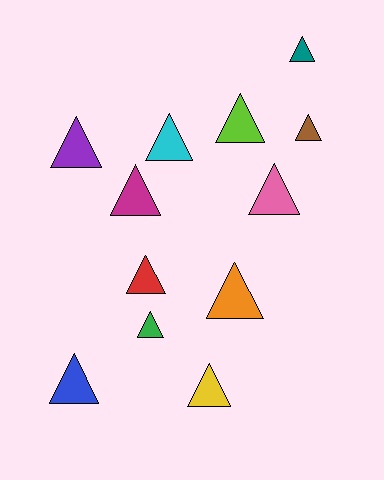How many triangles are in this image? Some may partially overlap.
There are 12 triangles.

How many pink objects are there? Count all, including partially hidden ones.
There is 1 pink object.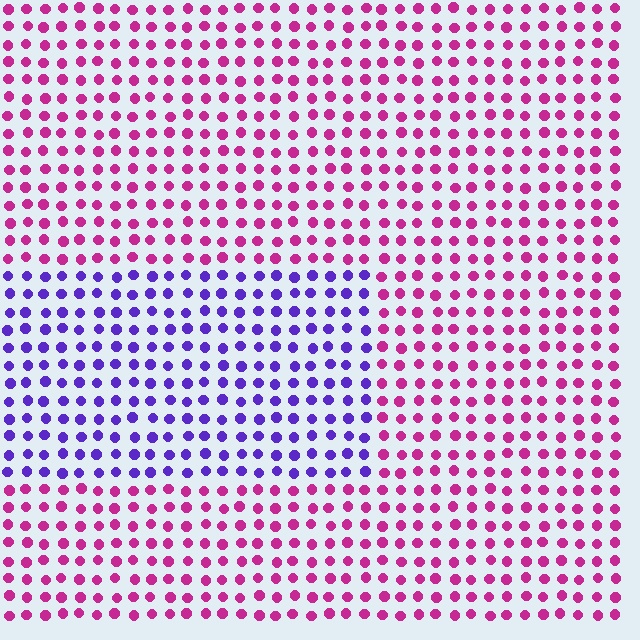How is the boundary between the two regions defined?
The boundary is defined purely by a slight shift in hue (about 61 degrees). Spacing, size, and orientation are identical on both sides.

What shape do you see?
I see a rectangle.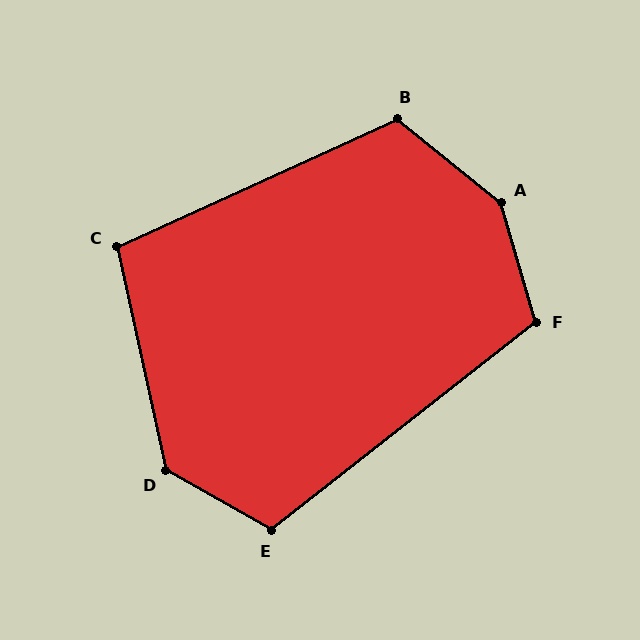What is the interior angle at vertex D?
Approximately 132 degrees (obtuse).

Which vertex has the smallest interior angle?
C, at approximately 102 degrees.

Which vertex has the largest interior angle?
A, at approximately 145 degrees.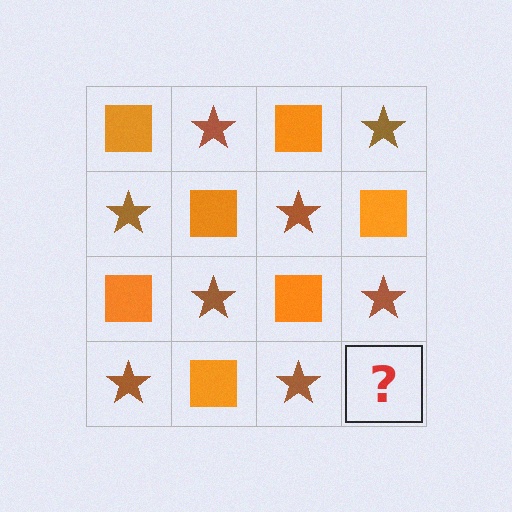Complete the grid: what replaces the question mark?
The question mark should be replaced with an orange square.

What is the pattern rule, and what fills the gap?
The rule is that it alternates orange square and brown star in a checkerboard pattern. The gap should be filled with an orange square.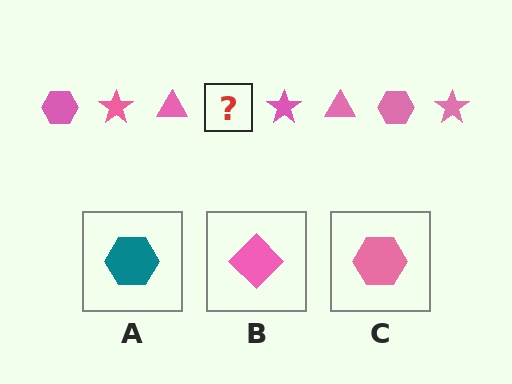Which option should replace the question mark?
Option C.